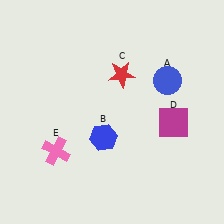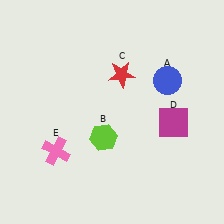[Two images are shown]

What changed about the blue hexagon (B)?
In Image 1, B is blue. In Image 2, it changed to lime.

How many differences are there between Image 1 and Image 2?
There is 1 difference between the two images.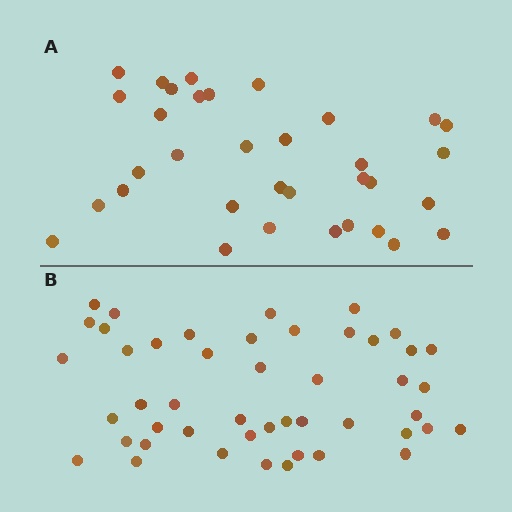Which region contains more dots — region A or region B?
Region B (the bottom region) has more dots.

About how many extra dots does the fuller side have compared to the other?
Region B has approximately 15 more dots than region A.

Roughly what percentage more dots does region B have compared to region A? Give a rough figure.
About 40% more.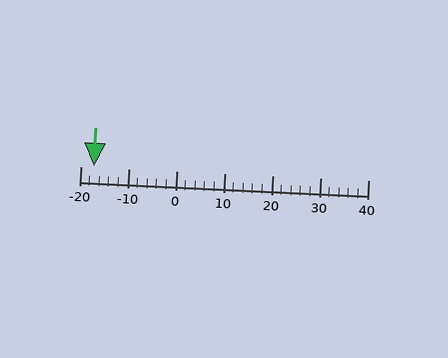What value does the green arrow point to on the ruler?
The green arrow points to approximately -17.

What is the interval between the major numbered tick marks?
The major tick marks are spaced 10 units apart.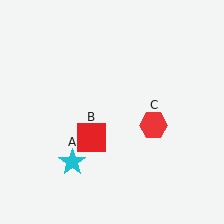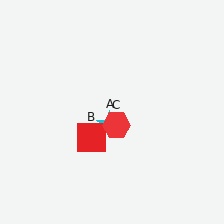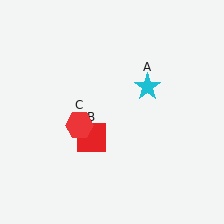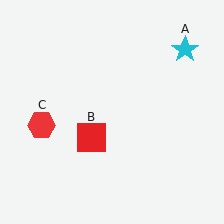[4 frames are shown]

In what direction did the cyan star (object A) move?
The cyan star (object A) moved up and to the right.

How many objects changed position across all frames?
2 objects changed position: cyan star (object A), red hexagon (object C).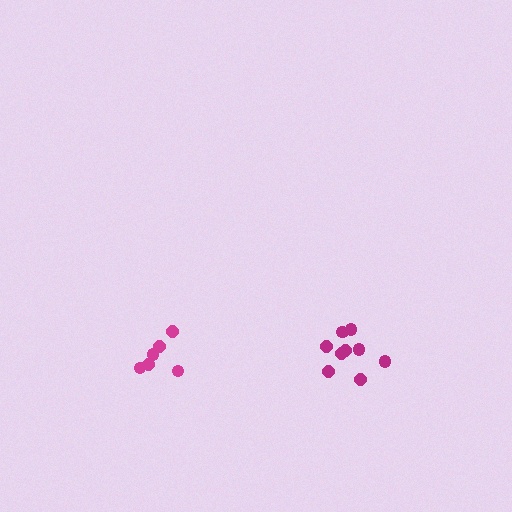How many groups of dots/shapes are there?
There are 2 groups.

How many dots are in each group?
Group 1: 6 dots, Group 2: 9 dots (15 total).